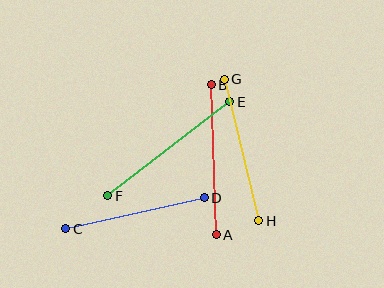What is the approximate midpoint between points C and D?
The midpoint is at approximately (135, 213) pixels.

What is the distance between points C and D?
The distance is approximately 142 pixels.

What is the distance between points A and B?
The distance is approximately 150 pixels.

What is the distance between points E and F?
The distance is approximately 154 pixels.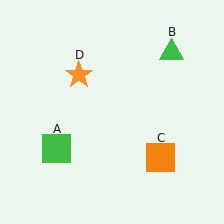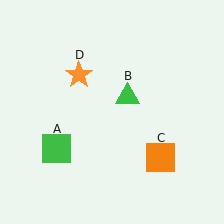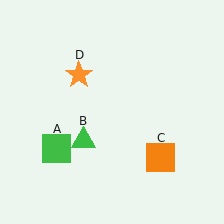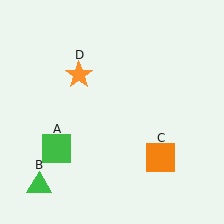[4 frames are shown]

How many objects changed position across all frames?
1 object changed position: green triangle (object B).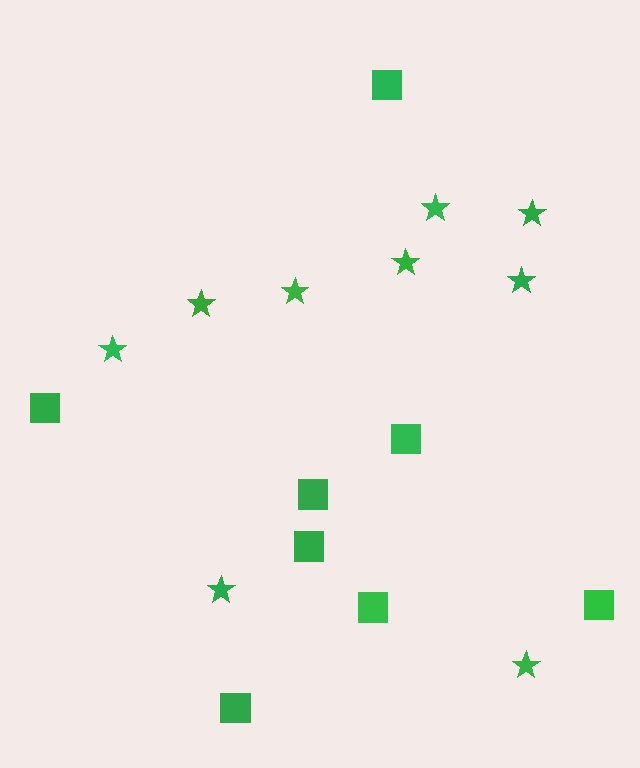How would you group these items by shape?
There are 2 groups: one group of squares (8) and one group of stars (9).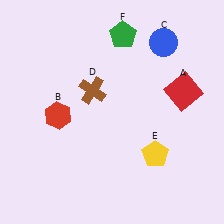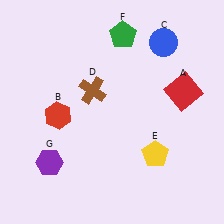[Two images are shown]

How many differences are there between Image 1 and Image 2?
There is 1 difference between the two images.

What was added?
A purple hexagon (G) was added in Image 2.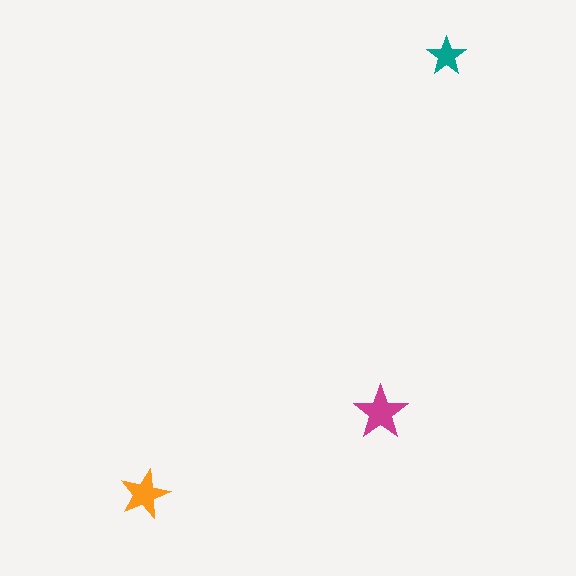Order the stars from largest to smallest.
the magenta one, the orange one, the teal one.